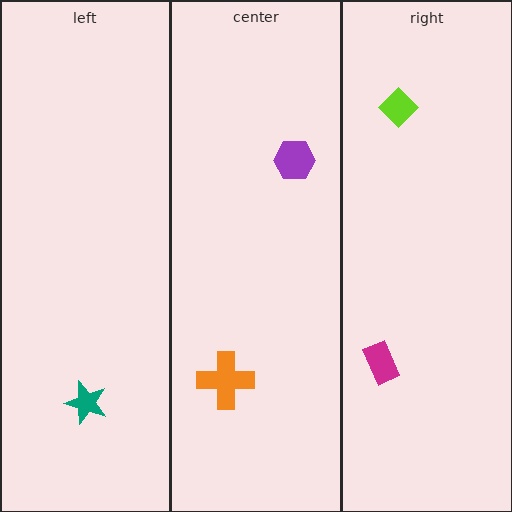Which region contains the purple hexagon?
The center region.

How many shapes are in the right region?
2.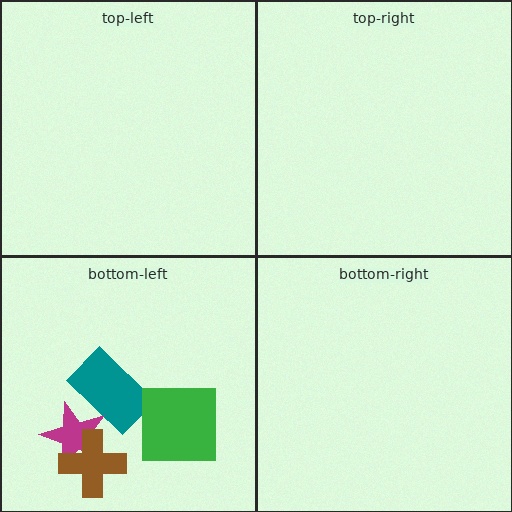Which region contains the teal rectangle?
The bottom-left region.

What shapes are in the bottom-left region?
The teal rectangle, the green square, the magenta star, the brown cross.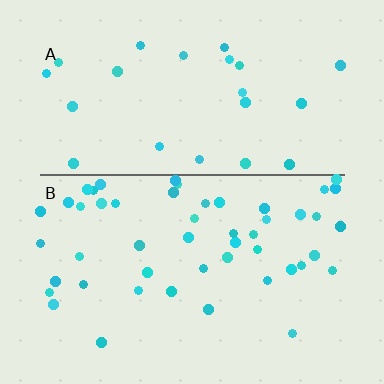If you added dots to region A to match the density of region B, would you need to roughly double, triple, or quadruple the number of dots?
Approximately double.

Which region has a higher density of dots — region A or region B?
B (the bottom).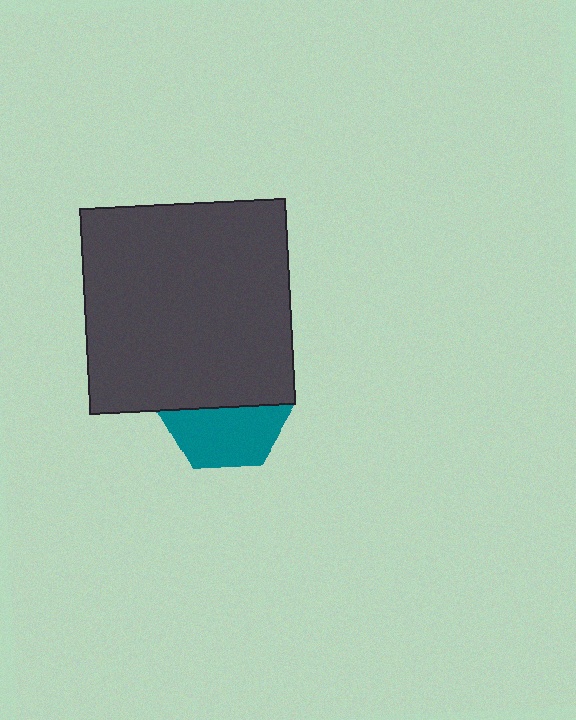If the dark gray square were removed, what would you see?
You would see the complete teal hexagon.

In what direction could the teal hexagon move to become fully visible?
The teal hexagon could move down. That would shift it out from behind the dark gray square entirely.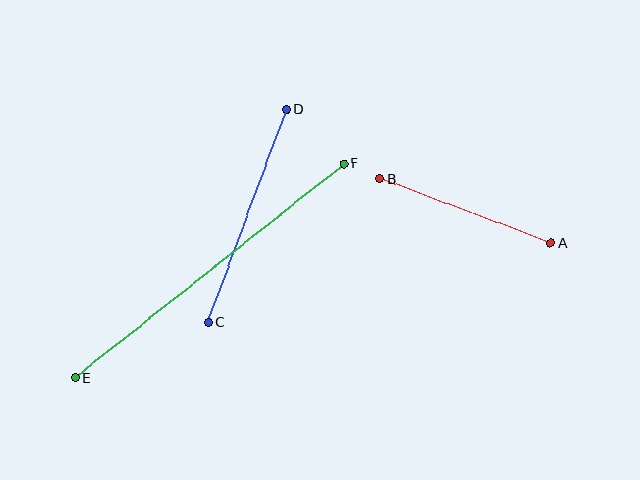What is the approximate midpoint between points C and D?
The midpoint is at approximately (247, 216) pixels.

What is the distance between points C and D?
The distance is approximately 227 pixels.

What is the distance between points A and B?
The distance is approximately 183 pixels.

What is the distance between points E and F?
The distance is approximately 343 pixels.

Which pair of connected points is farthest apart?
Points E and F are farthest apart.